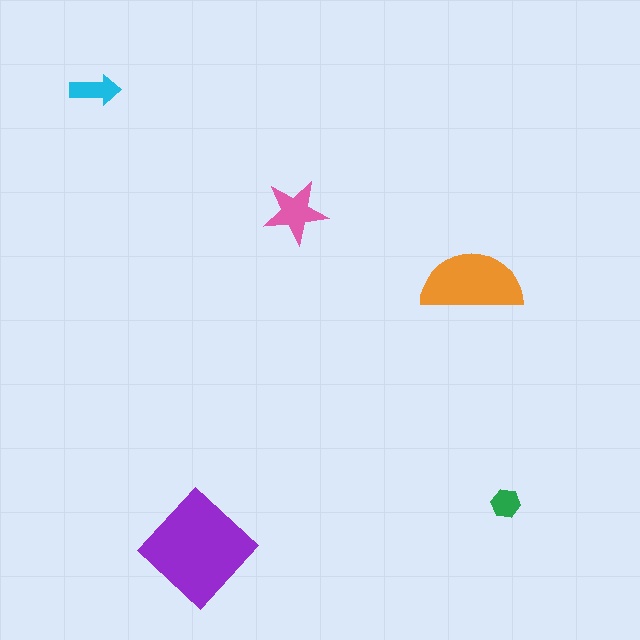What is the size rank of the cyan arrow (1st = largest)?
4th.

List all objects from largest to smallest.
The purple diamond, the orange semicircle, the pink star, the cyan arrow, the green hexagon.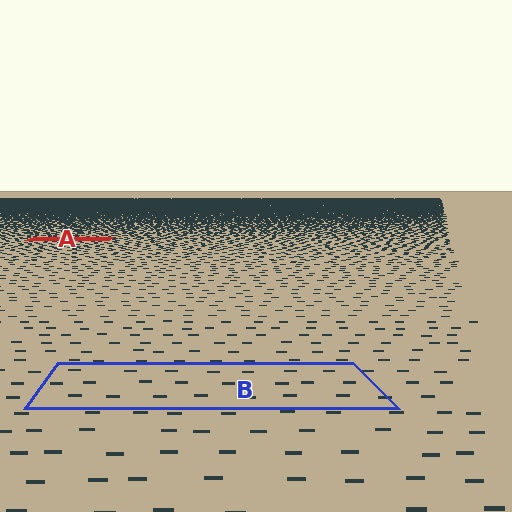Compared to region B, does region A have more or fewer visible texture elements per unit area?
Region A has more texture elements per unit area — they are packed more densely because it is farther away.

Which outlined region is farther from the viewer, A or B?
Region A is farther from the viewer — the texture elements inside it appear smaller and more densely packed.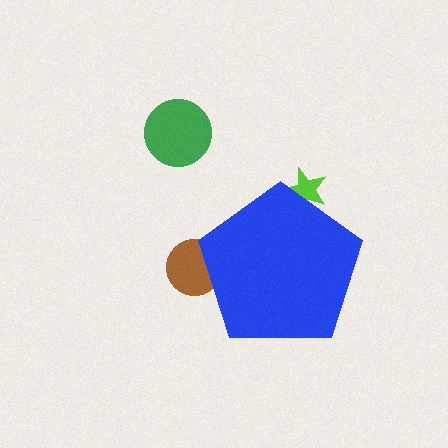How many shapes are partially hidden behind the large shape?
2 shapes are partially hidden.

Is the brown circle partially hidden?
Yes, the brown circle is partially hidden behind the blue pentagon.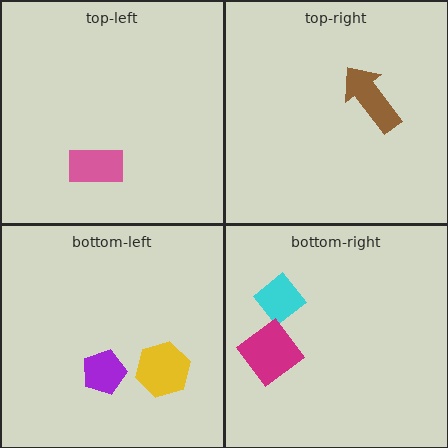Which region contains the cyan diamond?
The bottom-right region.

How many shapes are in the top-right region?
1.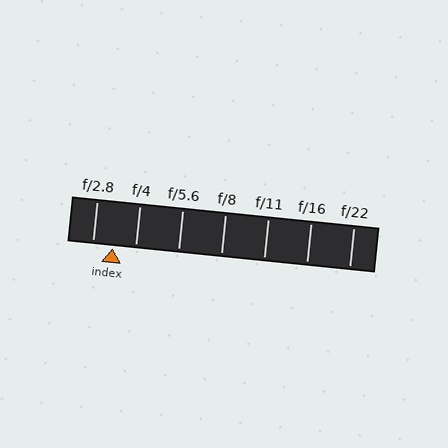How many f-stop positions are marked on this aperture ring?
There are 7 f-stop positions marked.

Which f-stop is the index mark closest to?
The index mark is closest to f/2.8.